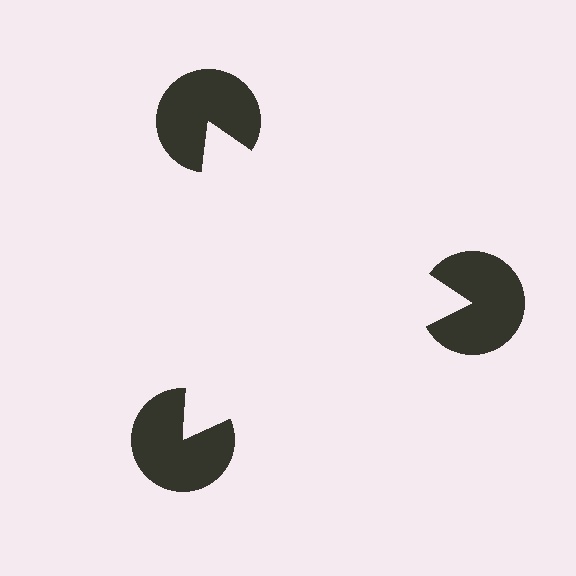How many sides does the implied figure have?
3 sides.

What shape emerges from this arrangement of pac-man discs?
An illusory triangle — its edges are inferred from the aligned wedge cuts in the pac-man discs, not physically drawn.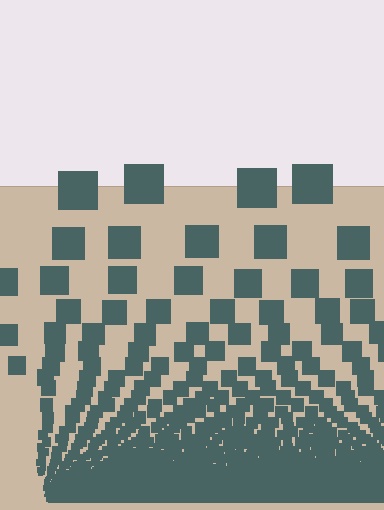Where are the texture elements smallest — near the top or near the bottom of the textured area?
Near the bottom.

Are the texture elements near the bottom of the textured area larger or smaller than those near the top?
Smaller. The gradient is inverted — elements near the bottom are smaller and denser.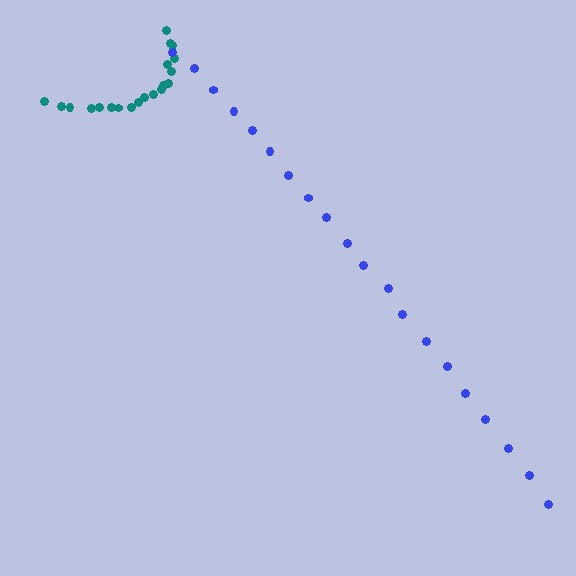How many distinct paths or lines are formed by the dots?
There are 2 distinct paths.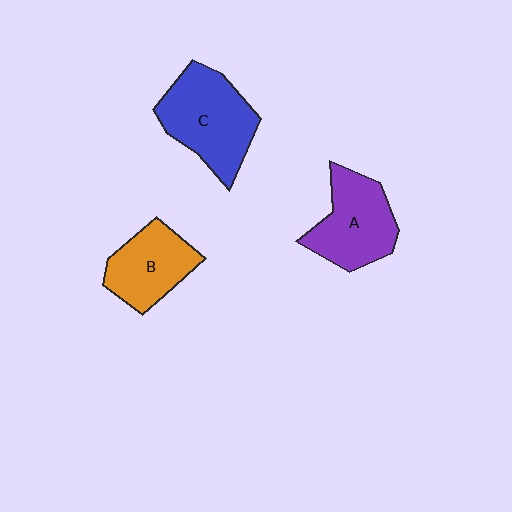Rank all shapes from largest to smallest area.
From largest to smallest: C (blue), A (purple), B (orange).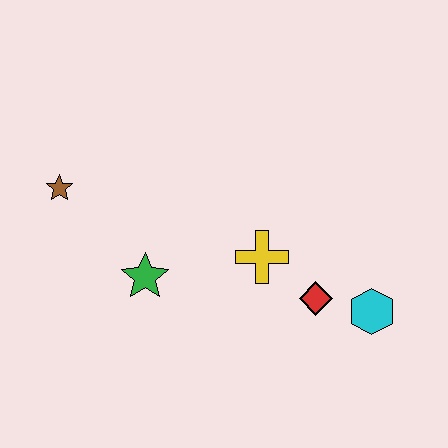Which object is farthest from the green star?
The cyan hexagon is farthest from the green star.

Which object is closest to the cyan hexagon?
The red diamond is closest to the cyan hexagon.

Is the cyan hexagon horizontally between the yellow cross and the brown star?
No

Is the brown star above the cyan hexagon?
Yes